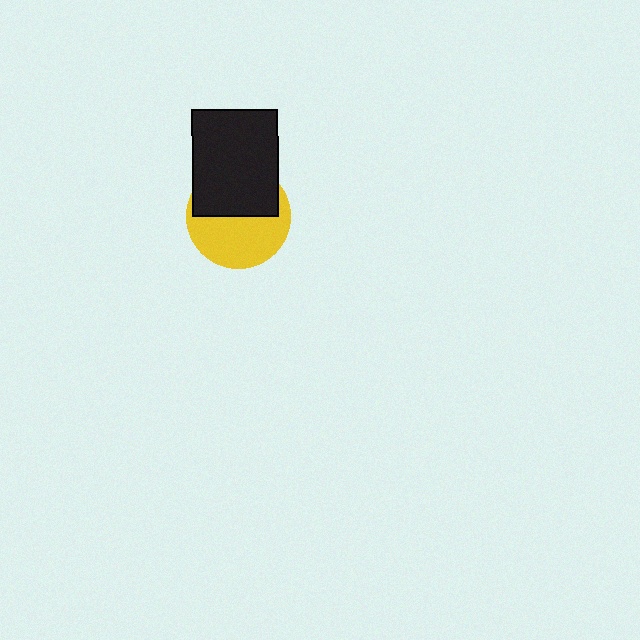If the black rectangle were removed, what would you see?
You would see the complete yellow circle.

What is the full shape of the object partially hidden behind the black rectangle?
The partially hidden object is a yellow circle.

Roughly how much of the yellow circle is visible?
About half of it is visible (roughly 53%).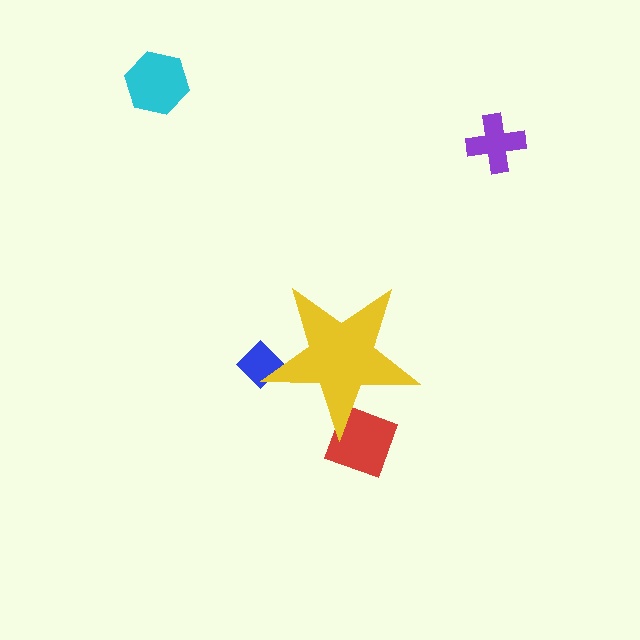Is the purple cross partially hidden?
No, the purple cross is fully visible.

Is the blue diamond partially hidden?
Yes, the blue diamond is partially hidden behind the yellow star.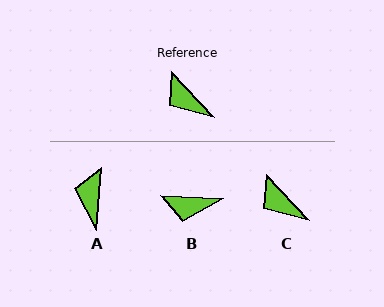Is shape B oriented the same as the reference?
No, it is off by about 44 degrees.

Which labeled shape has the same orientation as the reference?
C.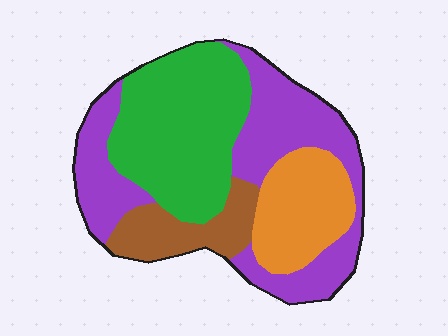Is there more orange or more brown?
Orange.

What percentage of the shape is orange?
Orange takes up less than a quarter of the shape.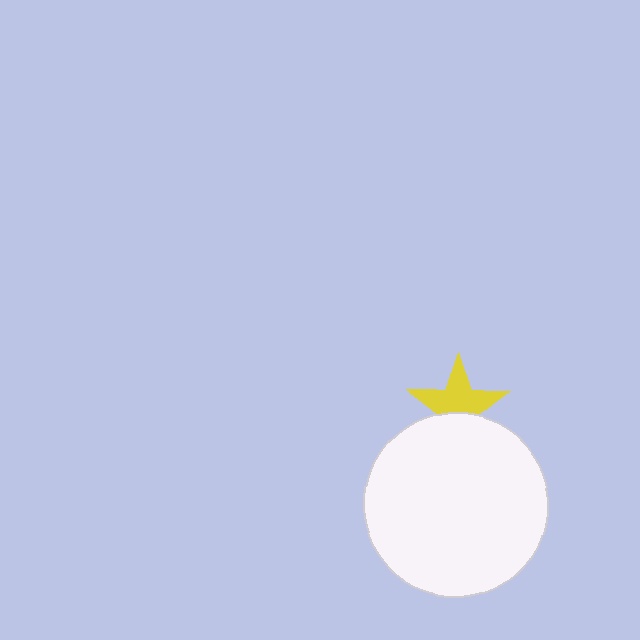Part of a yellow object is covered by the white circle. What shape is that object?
It is a star.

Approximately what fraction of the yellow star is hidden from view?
Roughly 39% of the yellow star is hidden behind the white circle.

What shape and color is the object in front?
The object in front is a white circle.